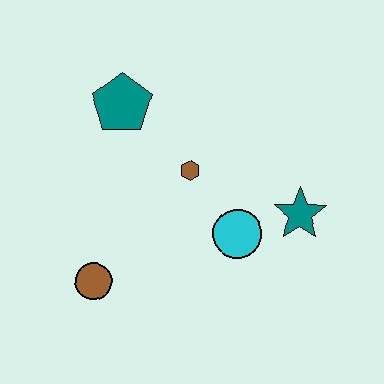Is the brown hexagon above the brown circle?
Yes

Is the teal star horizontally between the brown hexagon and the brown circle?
No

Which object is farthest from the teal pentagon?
The teal star is farthest from the teal pentagon.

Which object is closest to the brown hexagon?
The cyan circle is closest to the brown hexagon.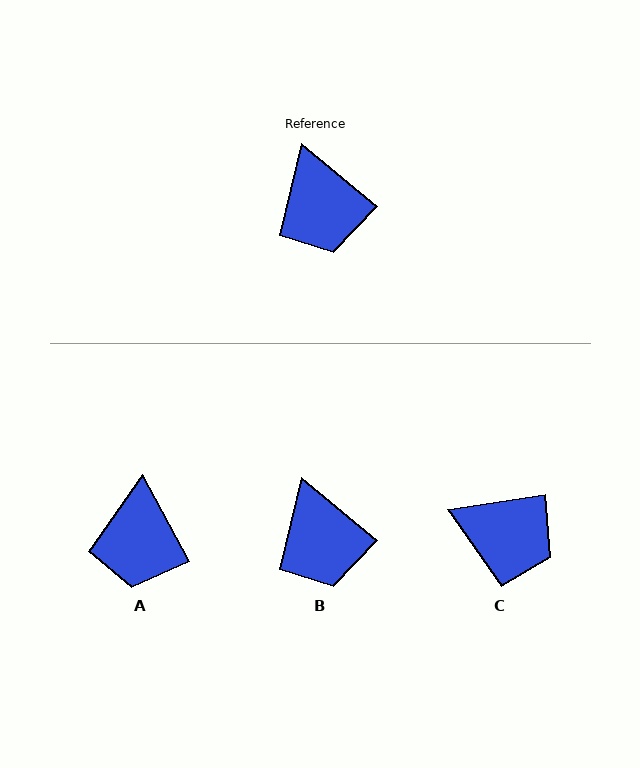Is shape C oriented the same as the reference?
No, it is off by about 48 degrees.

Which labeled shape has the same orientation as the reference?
B.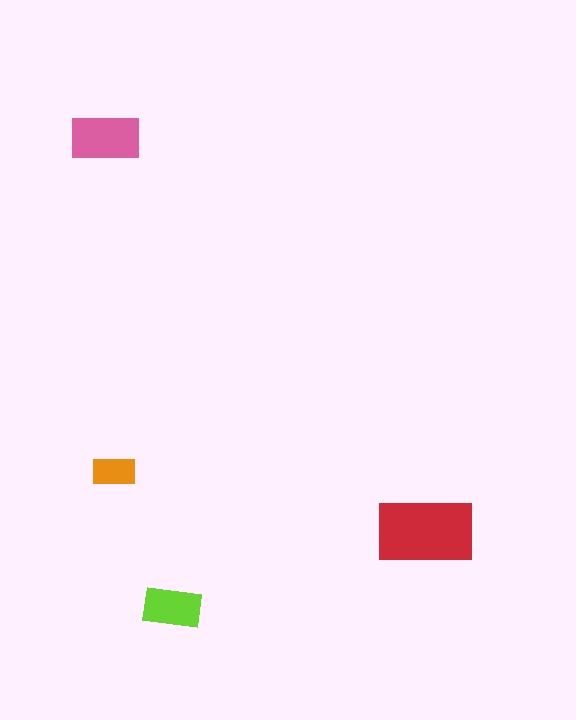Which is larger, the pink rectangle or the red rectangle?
The red one.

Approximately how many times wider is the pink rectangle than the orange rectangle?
About 1.5 times wider.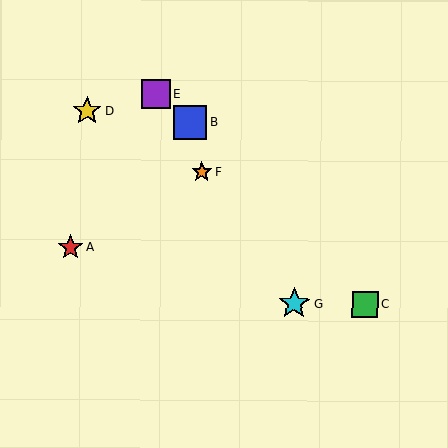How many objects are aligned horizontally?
2 objects (C, G) are aligned horizontally.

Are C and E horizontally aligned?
No, C is at y≈304 and E is at y≈93.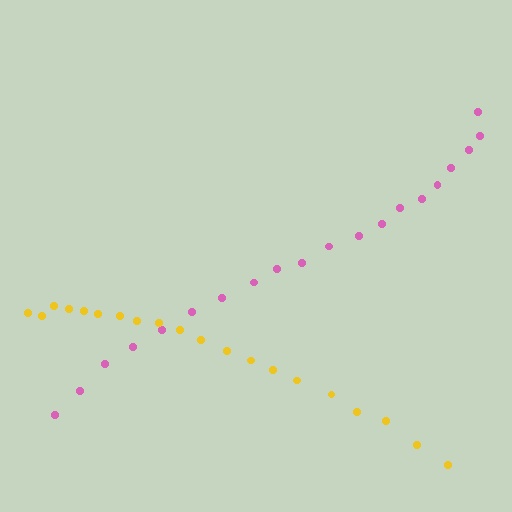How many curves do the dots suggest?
There are 2 distinct paths.